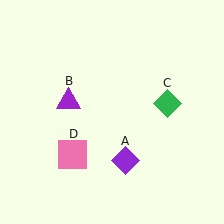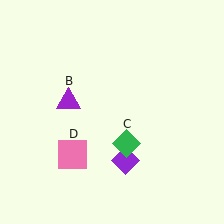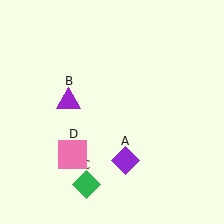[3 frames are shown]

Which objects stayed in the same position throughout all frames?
Purple diamond (object A) and purple triangle (object B) and pink square (object D) remained stationary.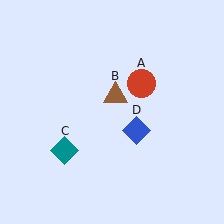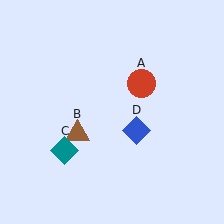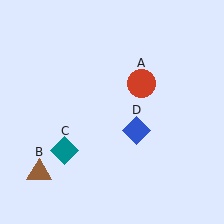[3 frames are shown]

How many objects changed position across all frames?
1 object changed position: brown triangle (object B).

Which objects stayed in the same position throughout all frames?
Red circle (object A) and teal diamond (object C) and blue diamond (object D) remained stationary.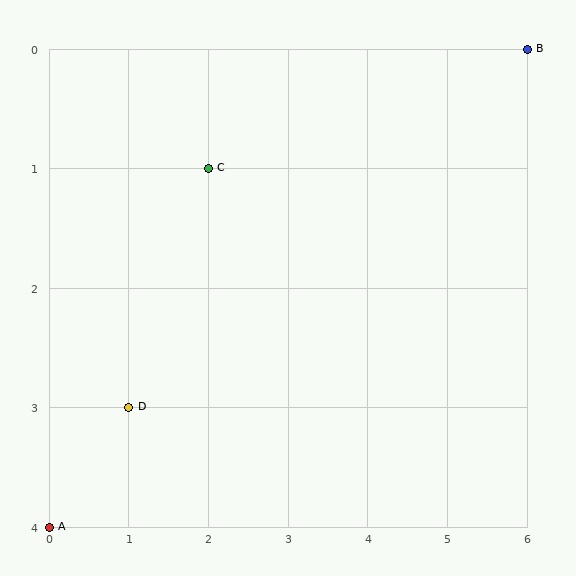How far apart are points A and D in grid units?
Points A and D are 1 column and 1 row apart (about 1.4 grid units diagonally).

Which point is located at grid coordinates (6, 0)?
Point B is at (6, 0).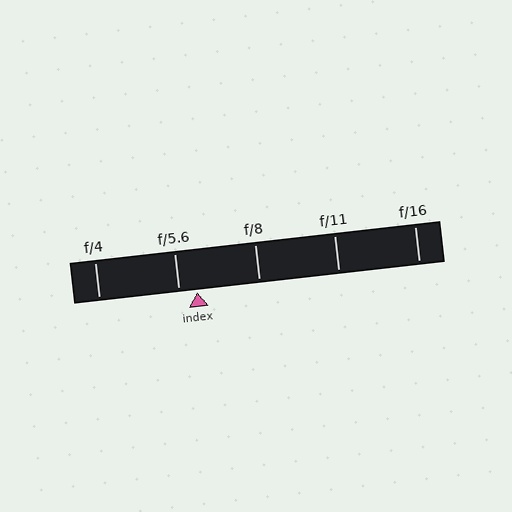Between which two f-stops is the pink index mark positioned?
The index mark is between f/5.6 and f/8.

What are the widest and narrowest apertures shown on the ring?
The widest aperture shown is f/4 and the narrowest is f/16.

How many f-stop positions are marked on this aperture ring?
There are 5 f-stop positions marked.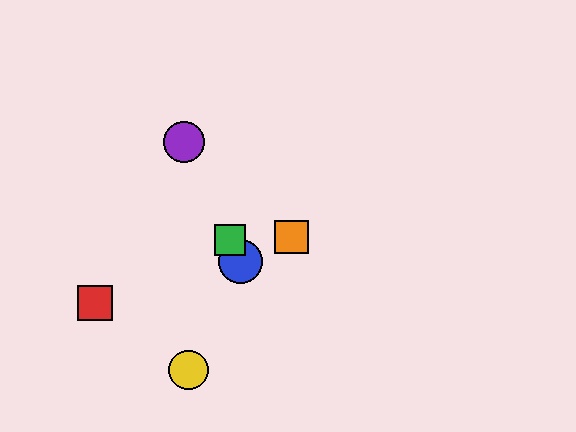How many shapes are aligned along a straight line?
3 shapes (the blue circle, the green square, the purple circle) are aligned along a straight line.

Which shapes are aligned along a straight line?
The blue circle, the green square, the purple circle are aligned along a straight line.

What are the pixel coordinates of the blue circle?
The blue circle is at (240, 262).